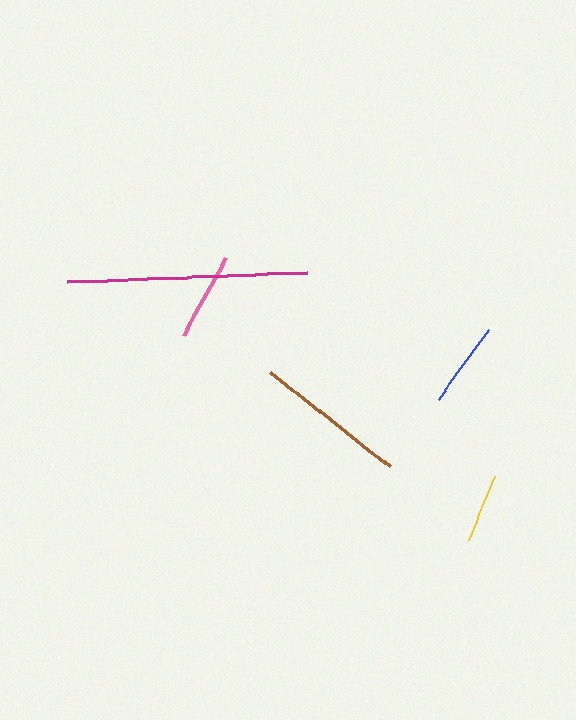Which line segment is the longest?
The magenta line is the longest at approximately 240 pixels.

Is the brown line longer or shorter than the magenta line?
The magenta line is longer than the brown line.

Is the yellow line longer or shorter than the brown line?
The brown line is longer than the yellow line.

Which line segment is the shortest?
The yellow line is the shortest at approximately 69 pixels.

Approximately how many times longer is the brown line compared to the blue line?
The brown line is approximately 1.8 times the length of the blue line.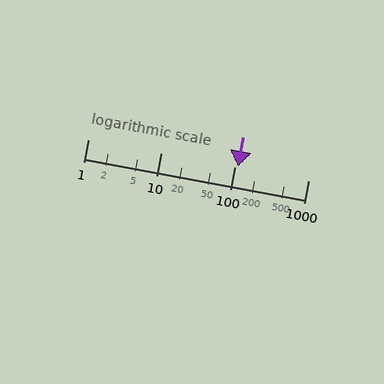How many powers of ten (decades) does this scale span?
The scale spans 3 decades, from 1 to 1000.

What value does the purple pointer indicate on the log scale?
The pointer indicates approximately 110.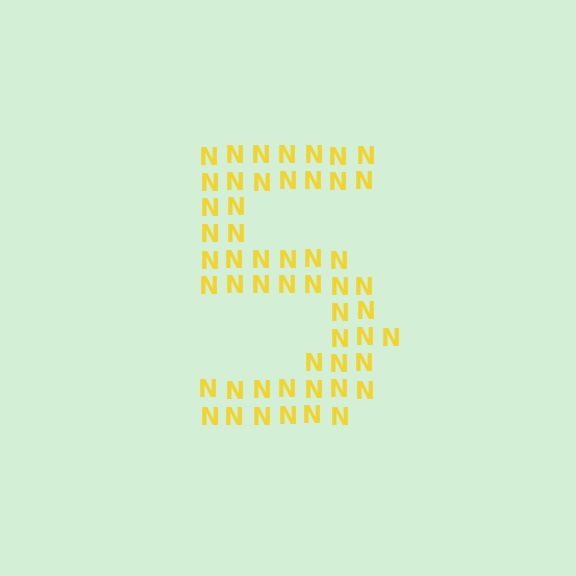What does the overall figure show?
The overall figure shows the digit 5.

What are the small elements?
The small elements are letter N's.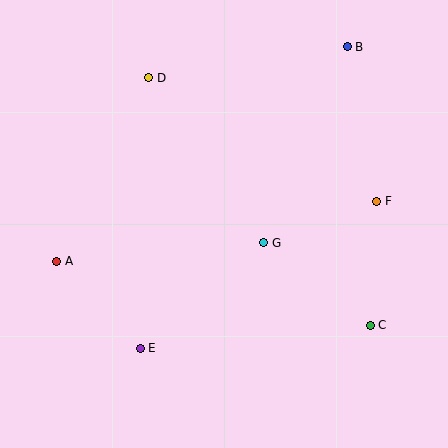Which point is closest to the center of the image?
Point G at (264, 243) is closest to the center.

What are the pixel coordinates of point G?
Point G is at (264, 243).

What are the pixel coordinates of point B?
Point B is at (347, 47).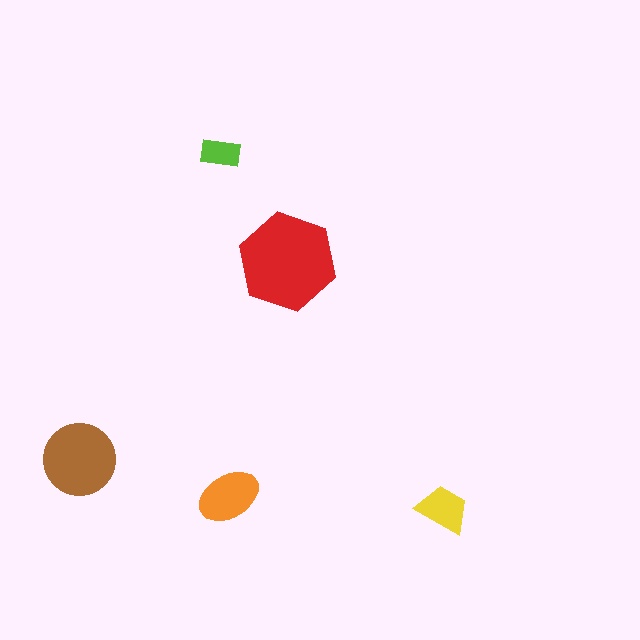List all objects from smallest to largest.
The lime rectangle, the yellow trapezoid, the orange ellipse, the brown circle, the red hexagon.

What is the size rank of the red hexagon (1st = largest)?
1st.